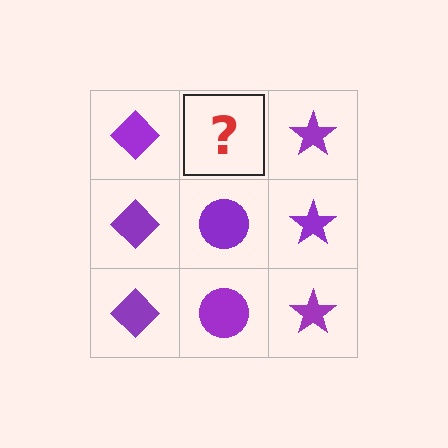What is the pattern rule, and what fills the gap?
The rule is that each column has a consistent shape. The gap should be filled with a purple circle.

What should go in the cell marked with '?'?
The missing cell should contain a purple circle.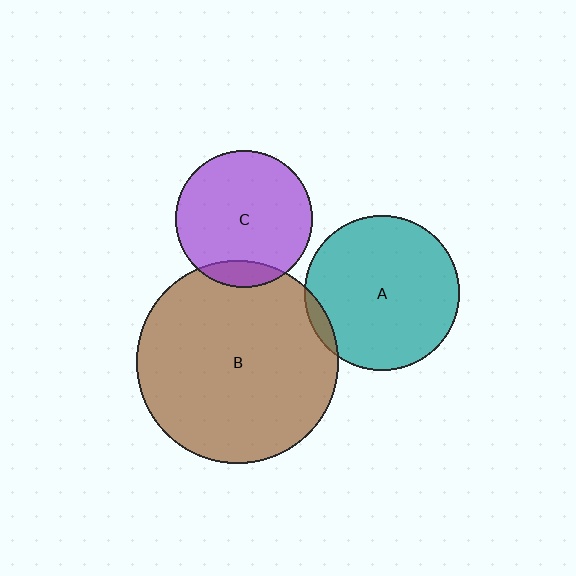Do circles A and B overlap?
Yes.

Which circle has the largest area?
Circle B (brown).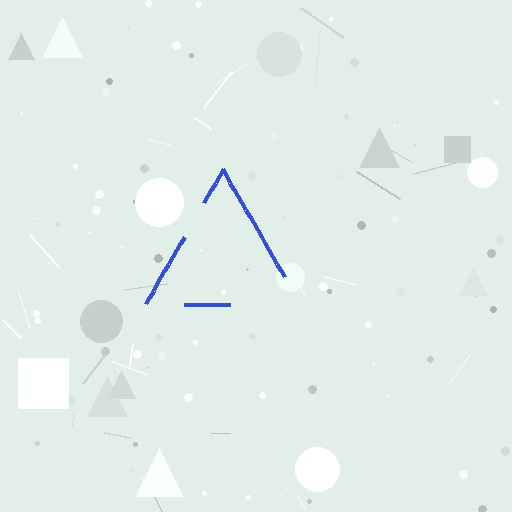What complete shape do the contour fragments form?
The contour fragments form a triangle.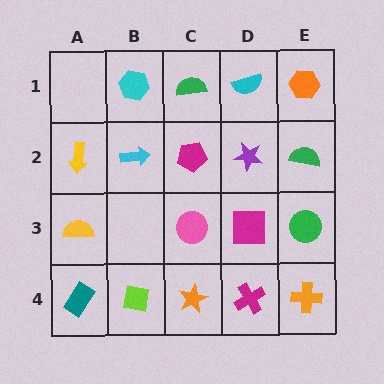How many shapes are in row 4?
5 shapes.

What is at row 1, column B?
A cyan hexagon.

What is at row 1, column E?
An orange hexagon.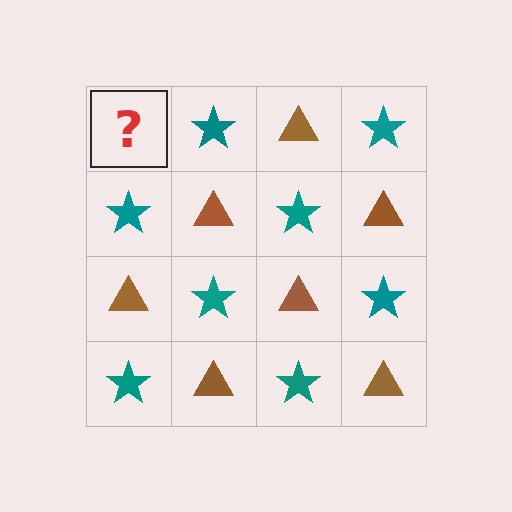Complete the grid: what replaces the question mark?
The question mark should be replaced with a brown triangle.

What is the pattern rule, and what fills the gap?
The rule is that it alternates brown triangle and teal star in a checkerboard pattern. The gap should be filled with a brown triangle.